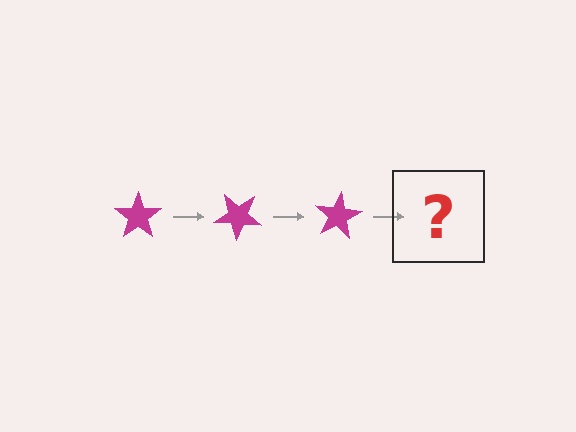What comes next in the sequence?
The next element should be a magenta star rotated 120 degrees.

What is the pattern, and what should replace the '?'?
The pattern is that the star rotates 40 degrees each step. The '?' should be a magenta star rotated 120 degrees.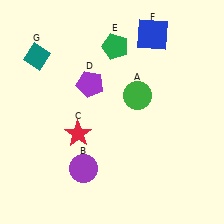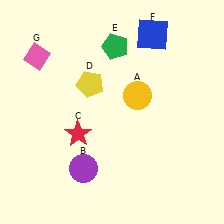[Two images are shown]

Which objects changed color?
A changed from green to yellow. D changed from purple to yellow. G changed from teal to pink.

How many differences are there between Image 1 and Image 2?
There are 3 differences between the two images.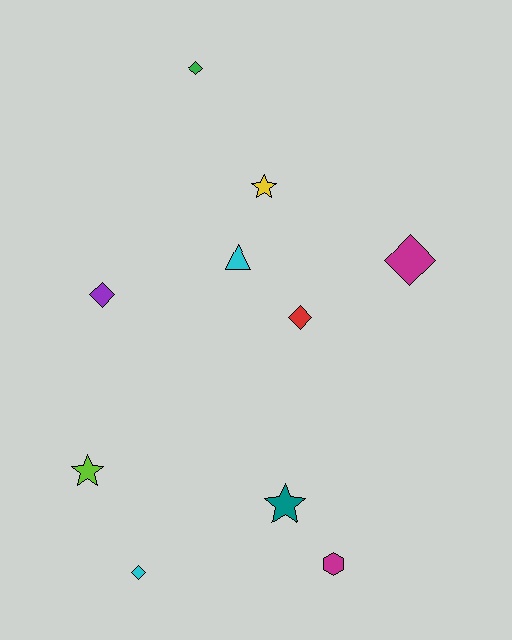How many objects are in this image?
There are 10 objects.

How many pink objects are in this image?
There are no pink objects.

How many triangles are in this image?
There is 1 triangle.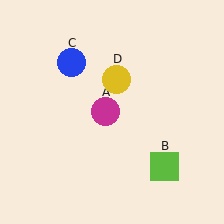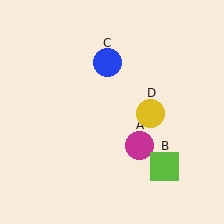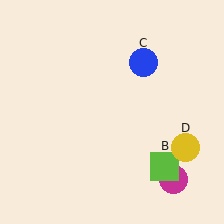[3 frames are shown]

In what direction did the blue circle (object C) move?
The blue circle (object C) moved right.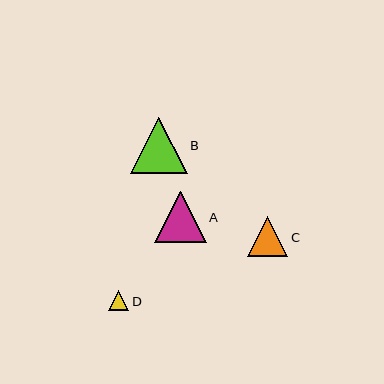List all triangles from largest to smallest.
From largest to smallest: B, A, C, D.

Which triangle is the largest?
Triangle B is the largest with a size of approximately 56 pixels.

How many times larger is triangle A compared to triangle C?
Triangle A is approximately 1.3 times the size of triangle C.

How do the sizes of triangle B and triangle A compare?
Triangle B and triangle A are approximately the same size.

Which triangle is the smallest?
Triangle D is the smallest with a size of approximately 20 pixels.